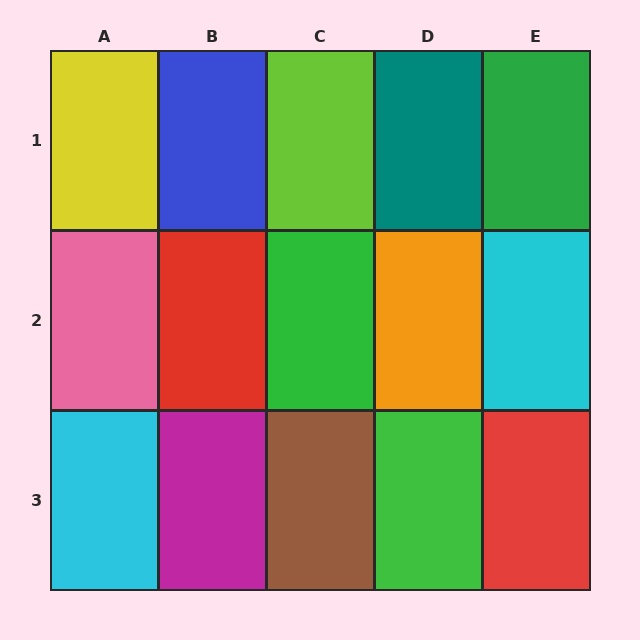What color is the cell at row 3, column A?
Cyan.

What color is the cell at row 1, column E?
Green.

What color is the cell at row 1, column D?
Teal.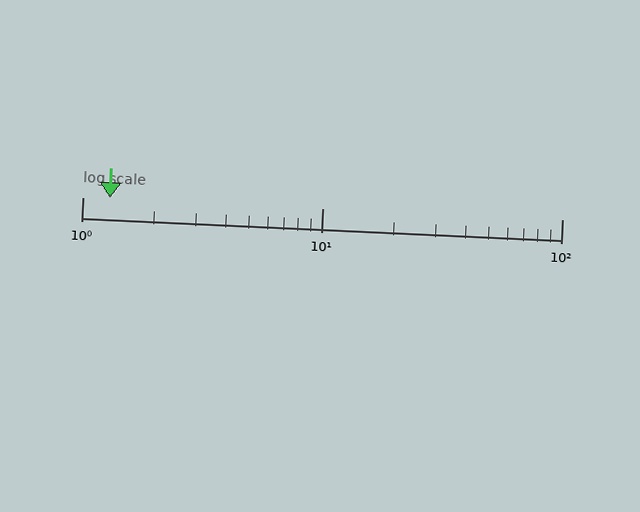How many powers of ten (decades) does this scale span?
The scale spans 2 decades, from 1 to 100.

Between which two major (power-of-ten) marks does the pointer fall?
The pointer is between 1 and 10.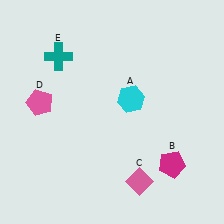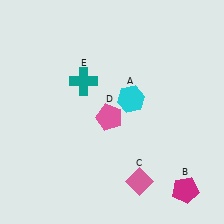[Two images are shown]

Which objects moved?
The objects that moved are: the magenta pentagon (B), the pink pentagon (D), the teal cross (E).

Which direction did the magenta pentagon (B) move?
The magenta pentagon (B) moved down.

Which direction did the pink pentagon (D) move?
The pink pentagon (D) moved right.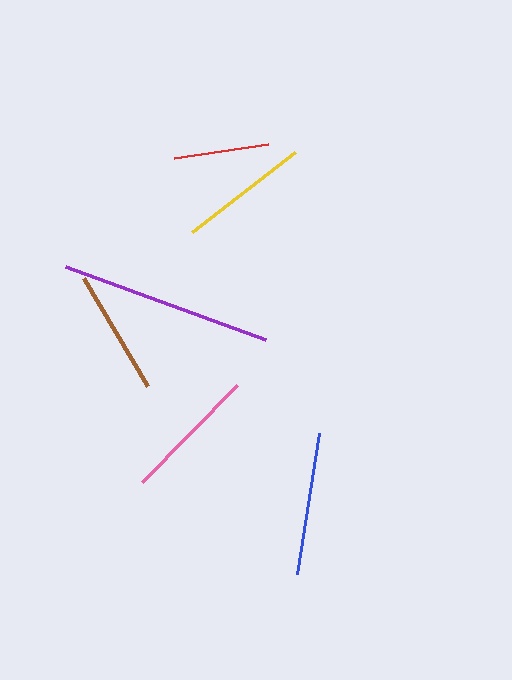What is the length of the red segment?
The red segment is approximately 95 pixels long.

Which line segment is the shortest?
The red line is the shortest at approximately 95 pixels.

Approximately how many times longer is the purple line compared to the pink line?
The purple line is approximately 1.6 times the length of the pink line.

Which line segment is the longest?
The purple line is the longest at approximately 213 pixels.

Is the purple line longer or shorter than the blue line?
The purple line is longer than the blue line.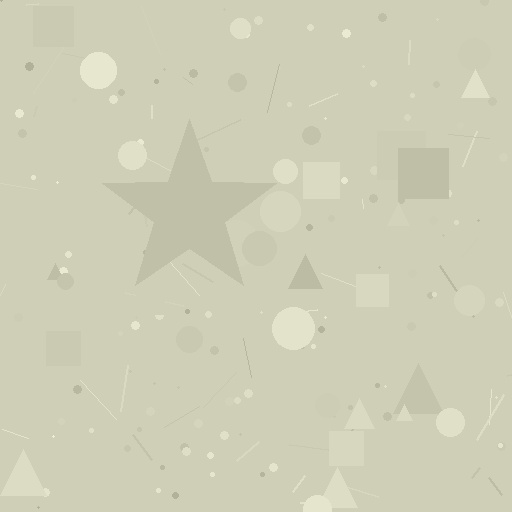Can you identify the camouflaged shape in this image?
The camouflaged shape is a star.